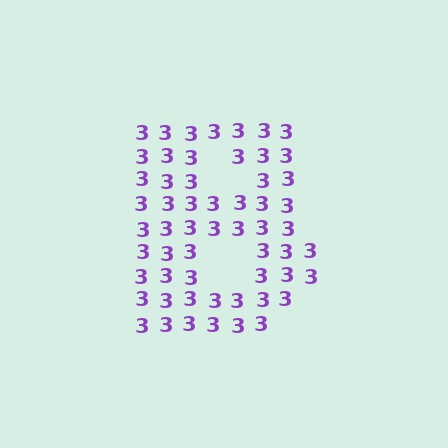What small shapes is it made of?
It is made of small digit 3's.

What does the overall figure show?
The overall figure shows the letter B.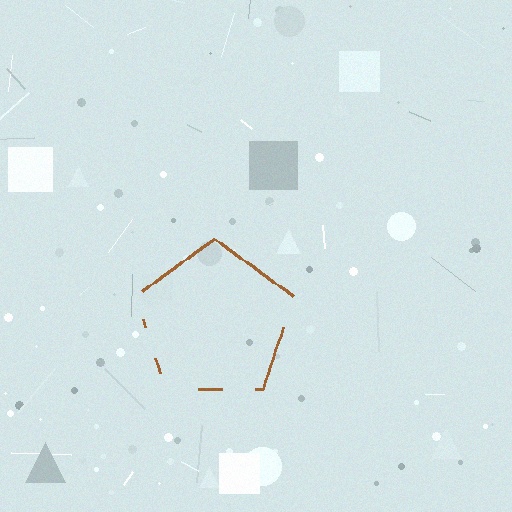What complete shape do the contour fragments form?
The contour fragments form a pentagon.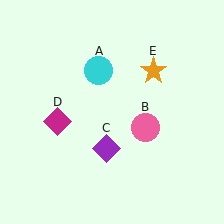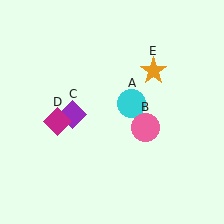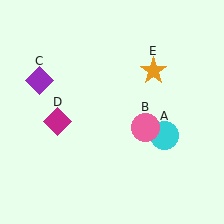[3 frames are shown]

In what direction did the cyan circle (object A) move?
The cyan circle (object A) moved down and to the right.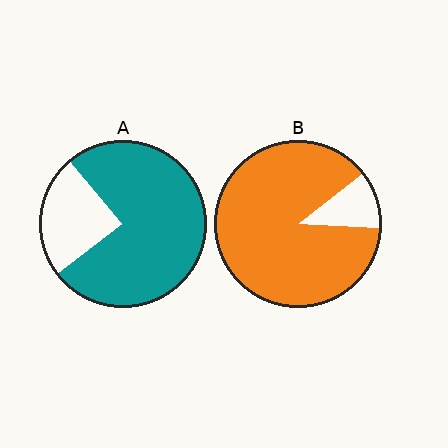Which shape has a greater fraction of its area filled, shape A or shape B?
Shape B.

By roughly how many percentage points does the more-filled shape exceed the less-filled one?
By roughly 15 percentage points (B over A).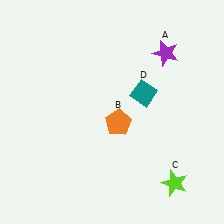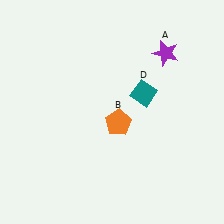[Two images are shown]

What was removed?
The lime star (C) was removed in Image 2.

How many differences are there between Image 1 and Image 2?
There is 1 difference between the two images.